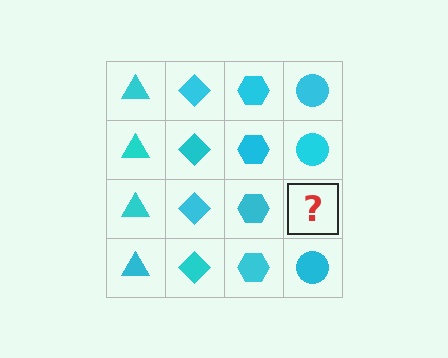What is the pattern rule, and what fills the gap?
The rule is that each column has a consistent shape. The gap should be filled with a cyan circle.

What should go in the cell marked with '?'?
The missing cell should contain a cyan circle.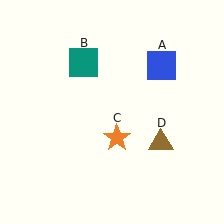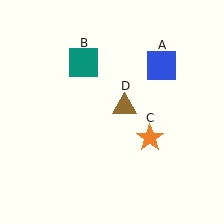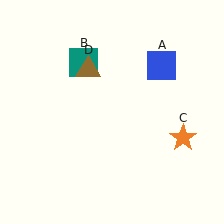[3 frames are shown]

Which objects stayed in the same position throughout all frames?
Blue square (object A) and teal square (object B) remained stationary.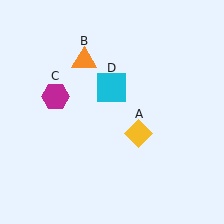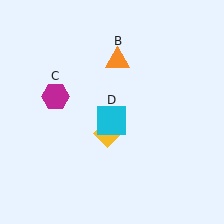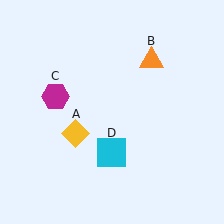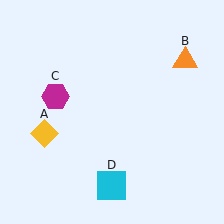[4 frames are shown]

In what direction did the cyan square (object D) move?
The cyan square (object D) moved down.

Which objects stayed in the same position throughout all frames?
Magenta hexagon (object C) remained stationary.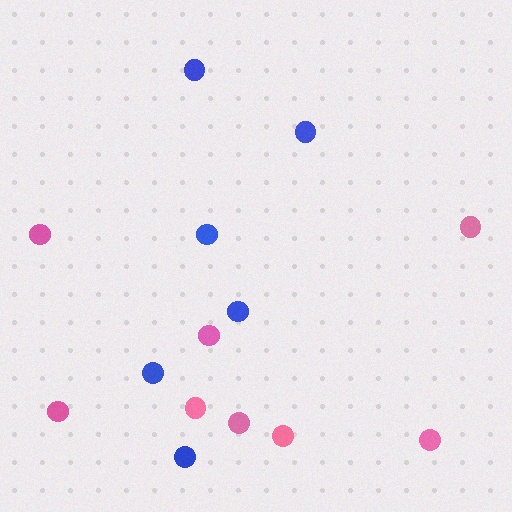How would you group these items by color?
There are 2 groups: one group of pink circles (8) and one group of blue circles (6).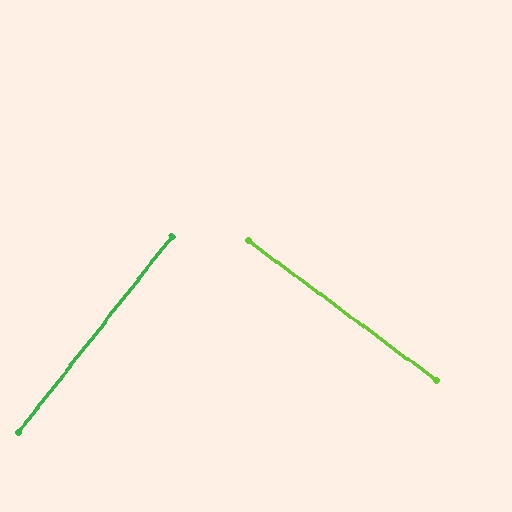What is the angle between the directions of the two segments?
Approximately 89 degrees.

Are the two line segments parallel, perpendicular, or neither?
Perpendicular — they meet at approximately 89°.